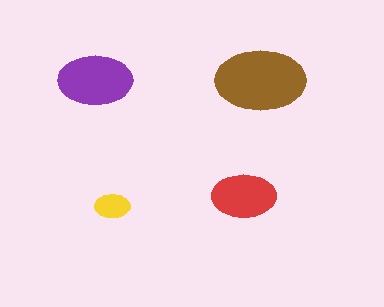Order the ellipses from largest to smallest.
the brown one, the purple one, the red one, the yellow one.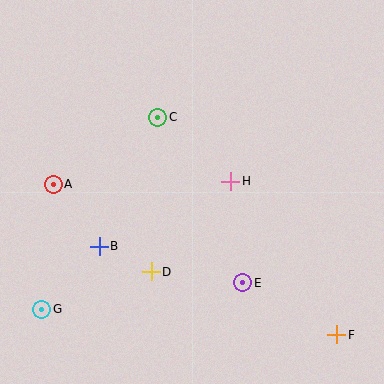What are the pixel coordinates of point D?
Point D is at (151, 272).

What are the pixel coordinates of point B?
Point B is at (99, 247).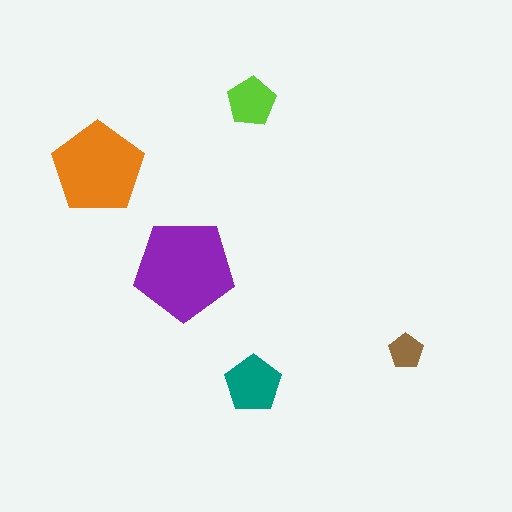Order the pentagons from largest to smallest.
the purple one, the orange one, the teal one, the lime one, the brown one.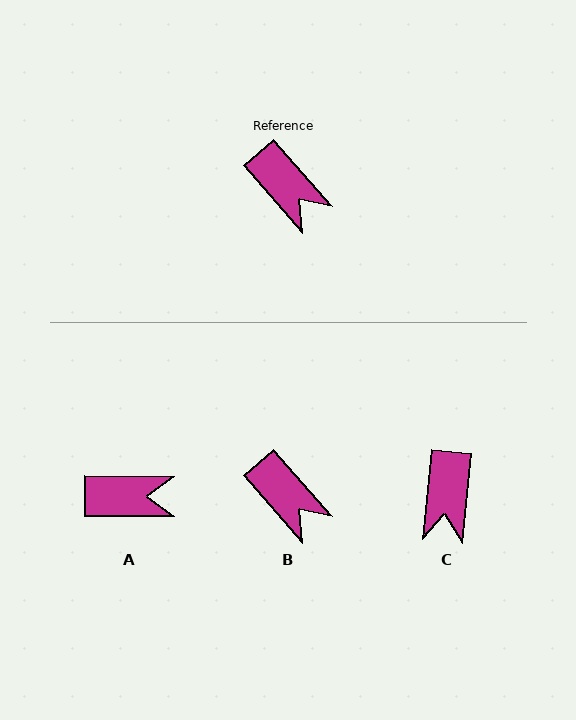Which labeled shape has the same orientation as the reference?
B.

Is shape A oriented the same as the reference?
No, it is off by about 48 degrees.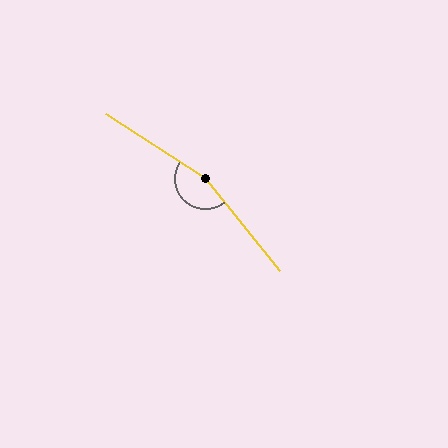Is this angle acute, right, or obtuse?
It is obtuse.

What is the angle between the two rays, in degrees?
Approximately 162 degrees.